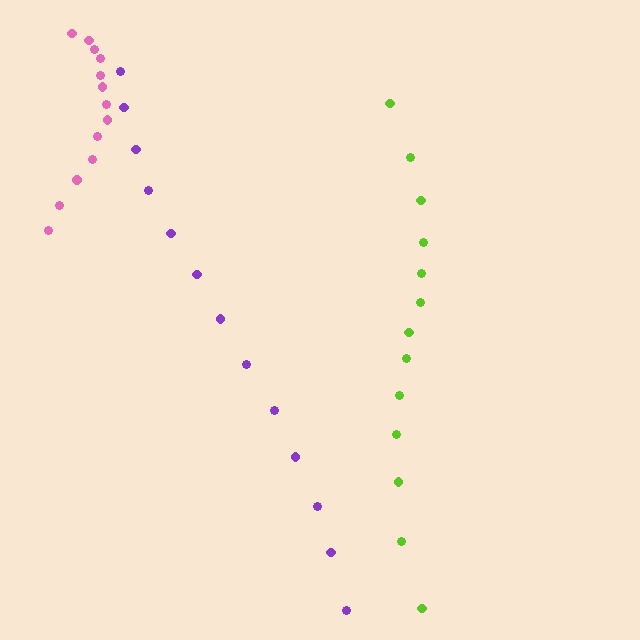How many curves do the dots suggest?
There are 3 distinct paths.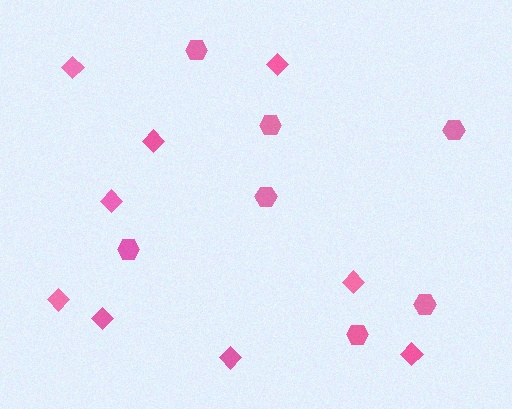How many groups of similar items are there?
There are 2 groups: one group of diamonds (9) and one group of hexagons (7).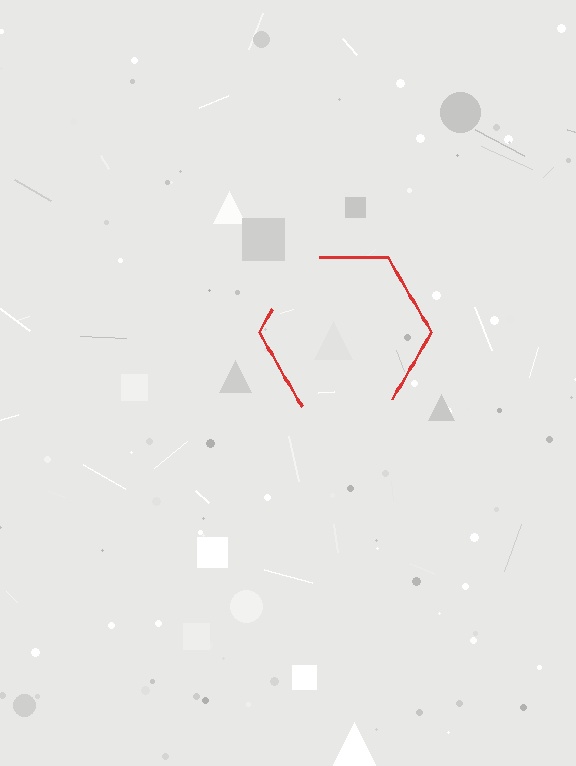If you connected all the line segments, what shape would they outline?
They would outline a hexagon.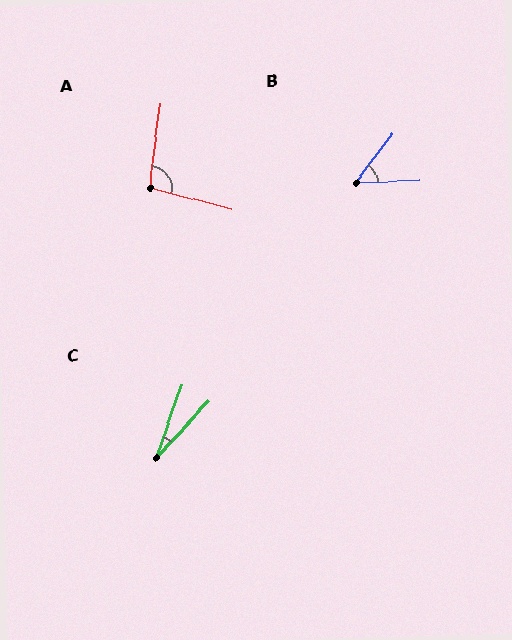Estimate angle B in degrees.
Approximately 51 degrees.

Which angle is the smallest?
C, at approximately 24 degrees.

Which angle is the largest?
A, at approximately 97 degrees.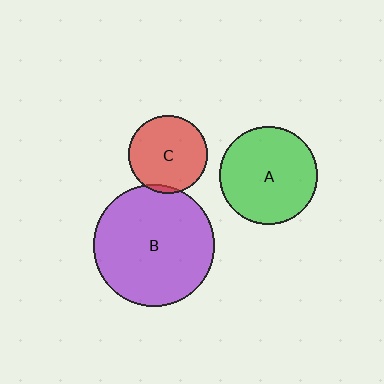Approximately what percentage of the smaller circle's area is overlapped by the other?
Approximately 5%.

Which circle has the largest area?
Circle B (purple).